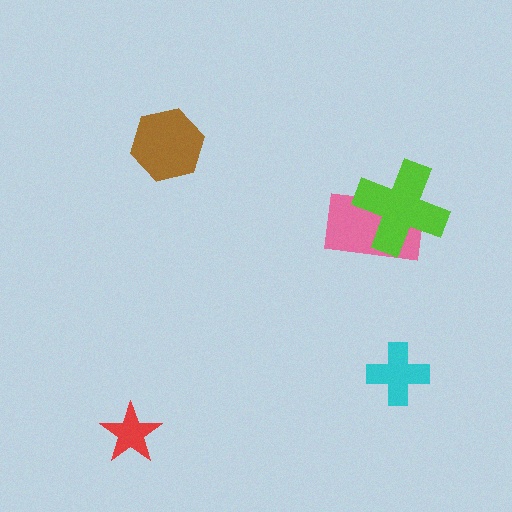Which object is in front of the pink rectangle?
The lime cross is in front of the pink rectangle.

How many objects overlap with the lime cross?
1 object overlaps with the lime cross.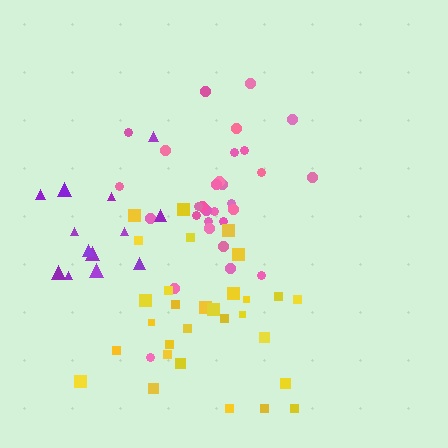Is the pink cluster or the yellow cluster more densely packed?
Yellow.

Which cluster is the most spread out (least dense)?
Purple.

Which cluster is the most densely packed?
Yellow.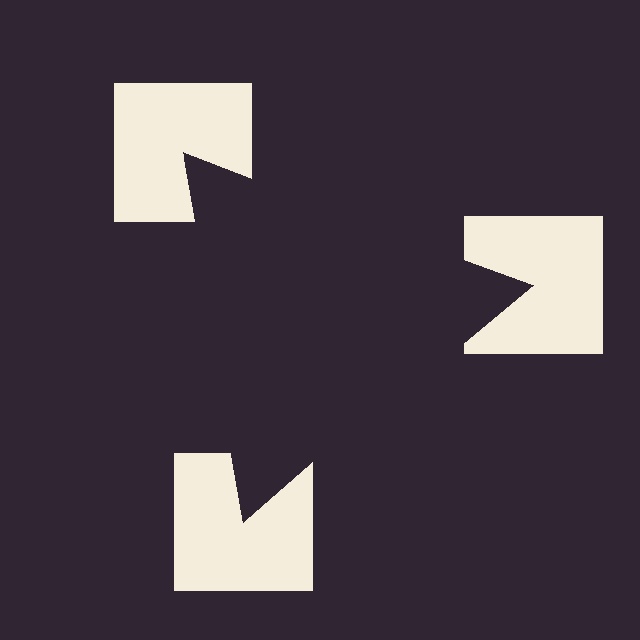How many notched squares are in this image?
There are 3 — one at each vertex of the illusory triangle.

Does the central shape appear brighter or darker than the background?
It typically appears slightly darker than the background, even though no actual brightness change is drawn.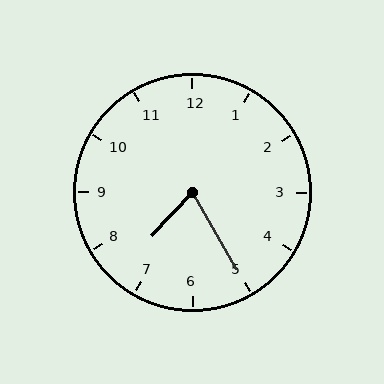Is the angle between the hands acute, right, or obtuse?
It is acute.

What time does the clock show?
7:25.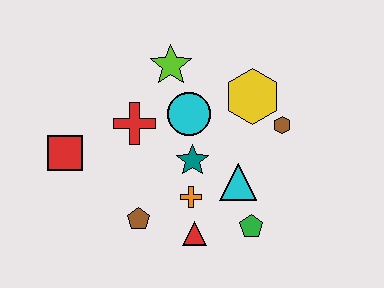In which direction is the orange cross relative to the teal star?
The orange cross is below the teal star.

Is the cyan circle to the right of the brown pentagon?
Yes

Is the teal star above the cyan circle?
No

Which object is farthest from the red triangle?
The lime star is farthest from the red triangle.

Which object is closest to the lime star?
The cyan circle is closest to the lime star.